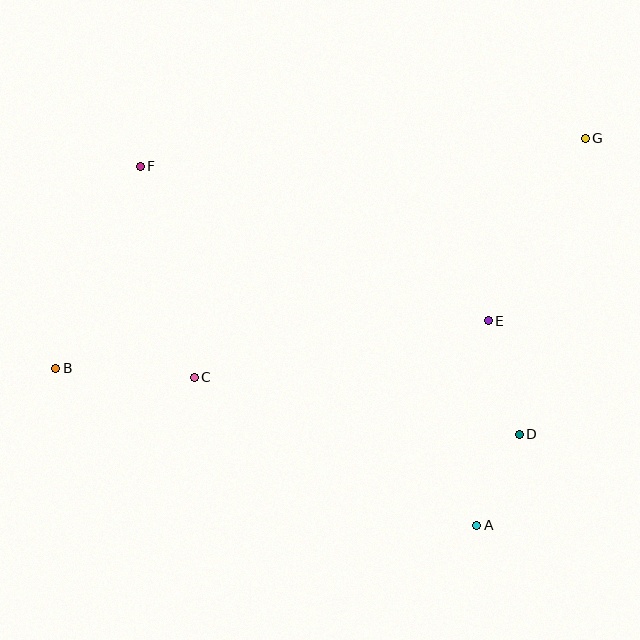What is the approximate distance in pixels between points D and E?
The distance between D and E is approximately 118 pixels.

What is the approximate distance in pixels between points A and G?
The distance between A and G is approximately 402 pixels.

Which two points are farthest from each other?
Points B and G are farthest from each other.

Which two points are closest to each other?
Points A and D are closest to each other.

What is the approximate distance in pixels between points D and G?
The distance between D and G is approximately 303 pixels.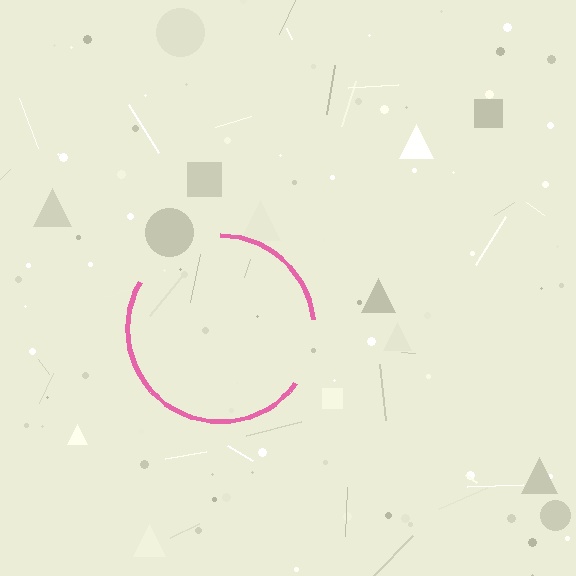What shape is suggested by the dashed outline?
The dashed outline suggests a circle.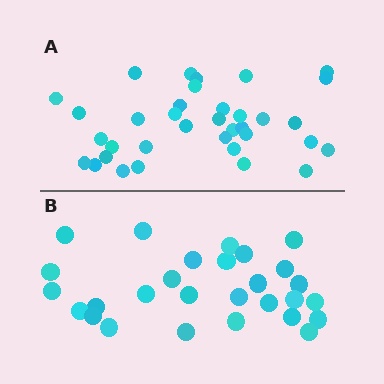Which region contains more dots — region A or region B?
Region A (the top region) has more dots.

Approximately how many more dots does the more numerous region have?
Region A has roughly 8 or so more dots than region B.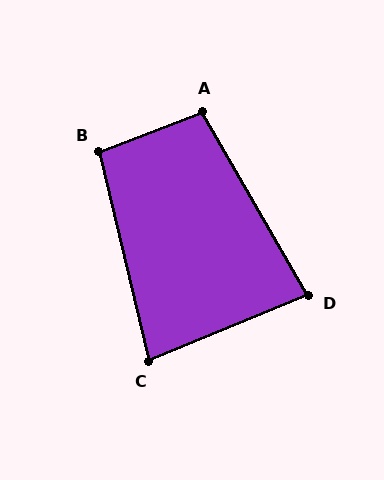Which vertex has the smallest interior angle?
C, at approximately 81 degrees.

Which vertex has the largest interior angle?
A, at approximately 99 degrees.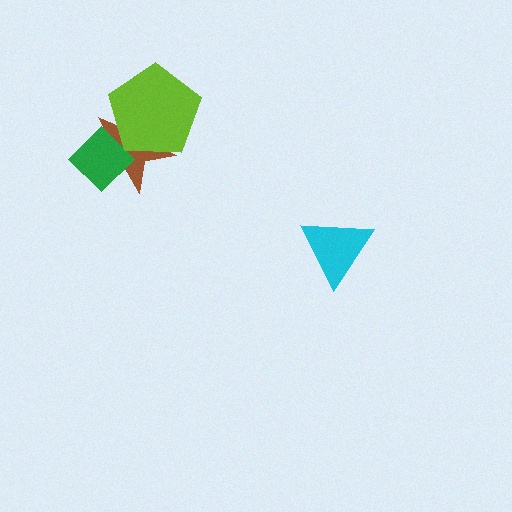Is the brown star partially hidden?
Yes, it is partially covered by another shape.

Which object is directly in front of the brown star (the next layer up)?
The green diamond is directly in front of the brown star.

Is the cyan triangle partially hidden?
No, no other shape covers it.